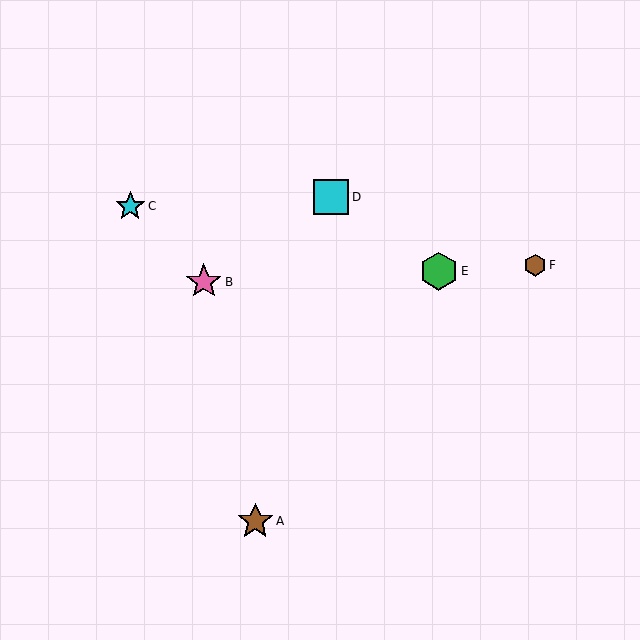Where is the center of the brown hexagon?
The center of the brown hexagon is at (535, 265).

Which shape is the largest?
The green hexagon (labeled E) is the largest.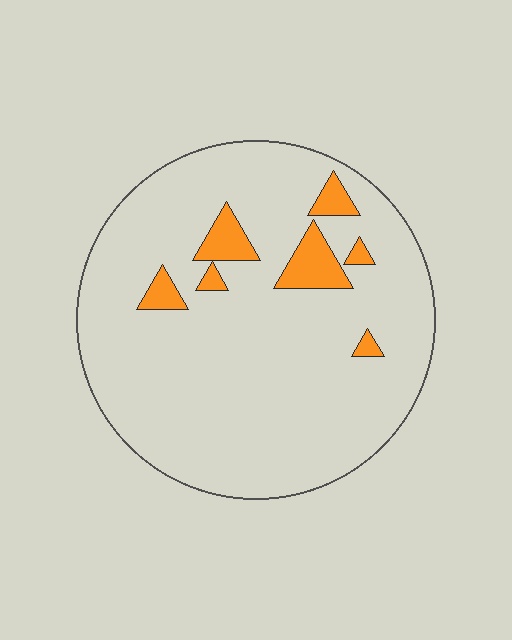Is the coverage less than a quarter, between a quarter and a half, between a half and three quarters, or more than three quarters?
Less than a quarter.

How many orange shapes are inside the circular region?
7.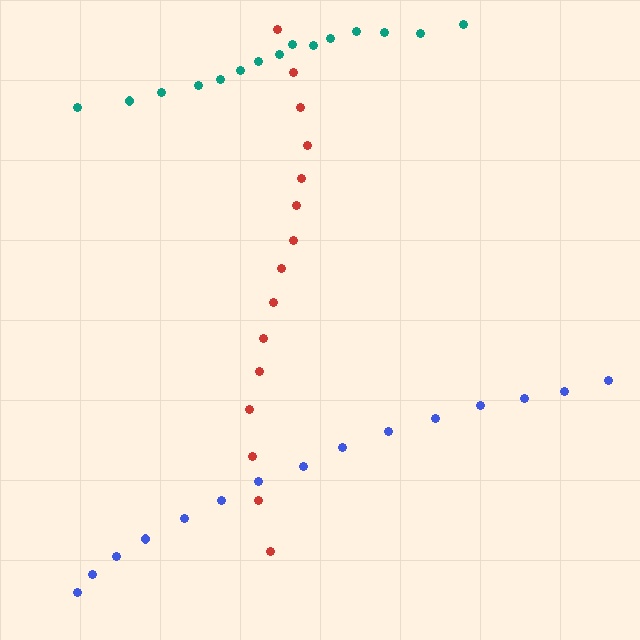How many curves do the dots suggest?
There are 3 distinct paths.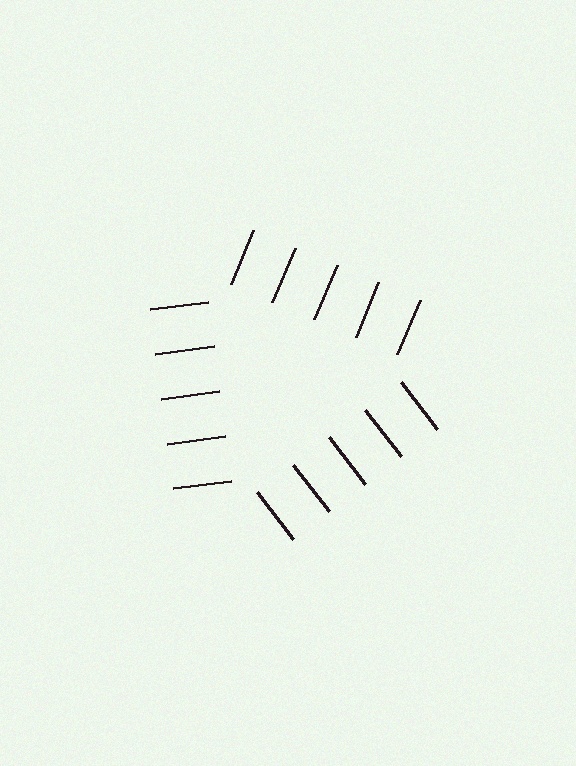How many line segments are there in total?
15 — 5 along each of the 3 edges.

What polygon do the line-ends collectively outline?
An illusory triangle — the line segments terminate on its edges but no continuous stroke is drawn.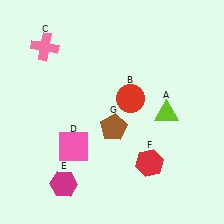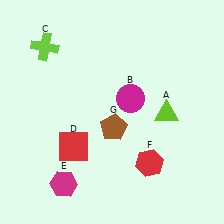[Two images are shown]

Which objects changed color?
B changed from red to magenta. C changed from pink to lime. D changed from pink to red.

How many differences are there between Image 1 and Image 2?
There are 3 differences between the two images.